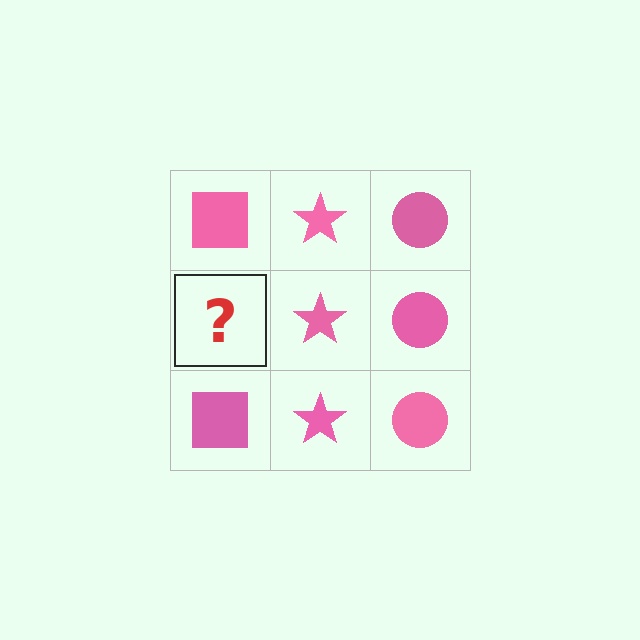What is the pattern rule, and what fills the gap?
The rule is that each column has a consistent shape. The gap should be filled with a pink square.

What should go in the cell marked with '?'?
The missing cell should contain a pink square.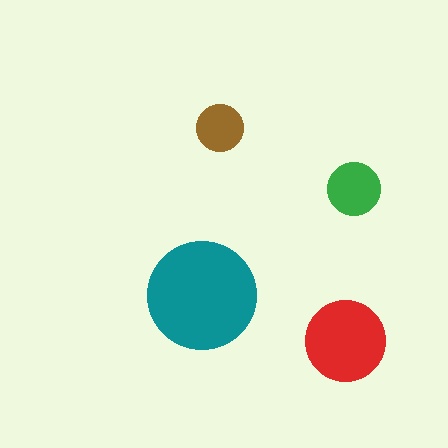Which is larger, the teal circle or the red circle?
The teal one.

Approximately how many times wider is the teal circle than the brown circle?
About 2.5 times wider.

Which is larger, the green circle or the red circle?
The red one.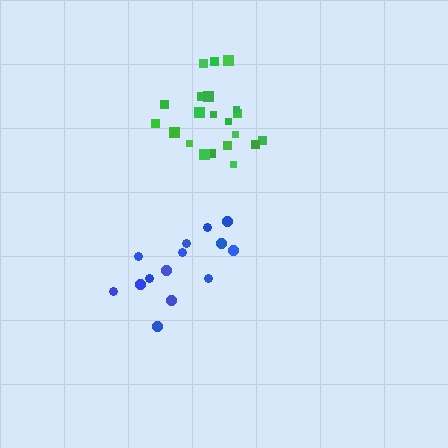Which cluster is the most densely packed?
Green.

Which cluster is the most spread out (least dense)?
Blue.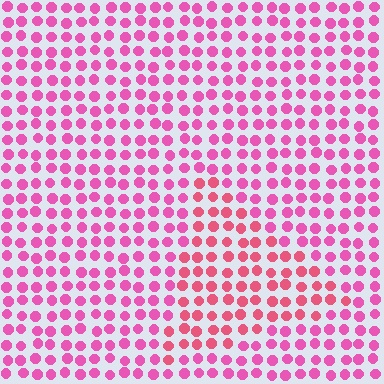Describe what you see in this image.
The image is filled with small pink elements in a uniform arrangement. A triangle-shaped region is visible where the elements are tinted to a slightly different hue, forming a subtle color boundary.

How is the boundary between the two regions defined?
The boundary is defined purely by a slight shift in hue (about 23 degrees). Spacing, size, and orientation are identical on both sides.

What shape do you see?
I see a triangle.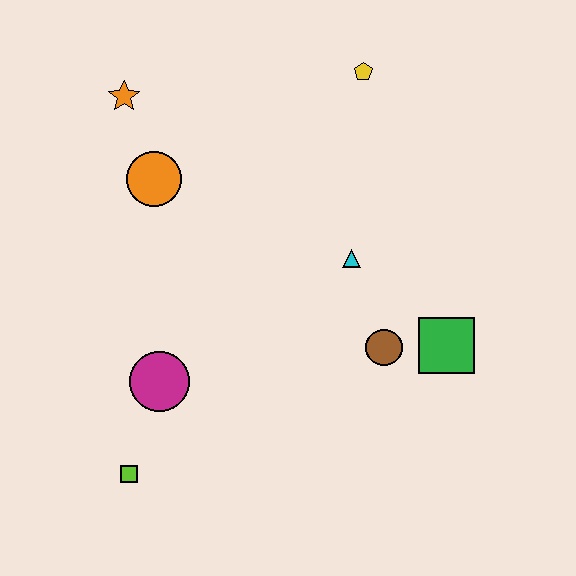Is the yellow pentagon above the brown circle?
Yes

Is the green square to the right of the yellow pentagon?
Yes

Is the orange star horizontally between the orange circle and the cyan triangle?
No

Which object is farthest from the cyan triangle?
The lime square is farthest from the cyan triangle.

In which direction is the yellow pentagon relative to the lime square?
The yellow pentagon is above the lime square.